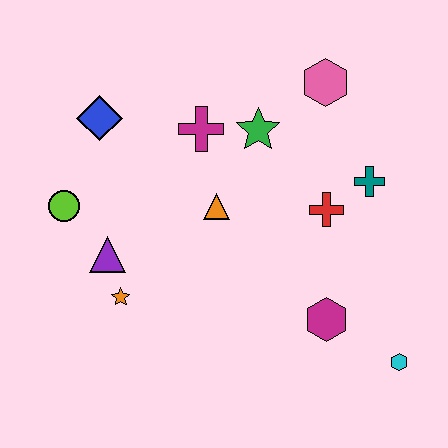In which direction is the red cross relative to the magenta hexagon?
The red cross is above the magenta hexagon.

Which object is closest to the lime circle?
The purple triangle is closest to the lime circle.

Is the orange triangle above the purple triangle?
Yes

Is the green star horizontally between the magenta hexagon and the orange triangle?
Yes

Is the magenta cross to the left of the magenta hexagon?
Yes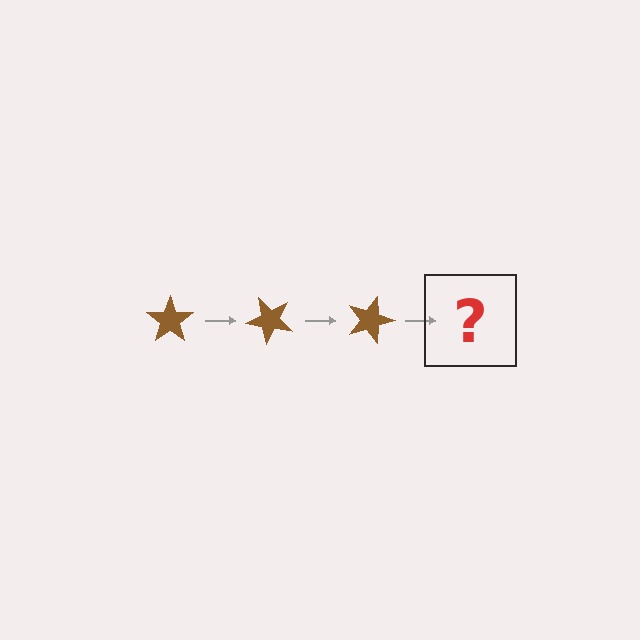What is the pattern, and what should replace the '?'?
The pattern is that the star rotates 45 degrees each step. The '?' should be a brown star rotated 135 degrees.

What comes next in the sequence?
The next element should be a brown star rotated 135 degrees.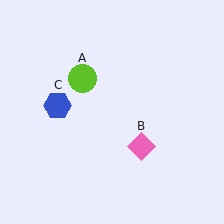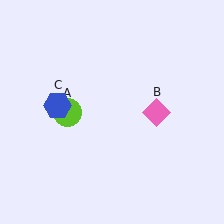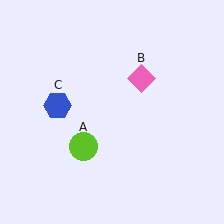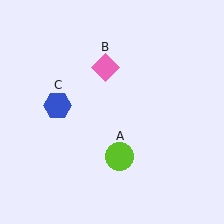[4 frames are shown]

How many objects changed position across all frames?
2 objects changed position: lime circle (object A), pink diamond (object B).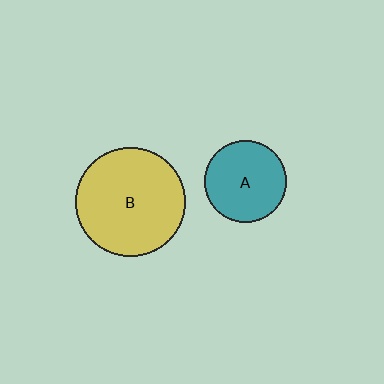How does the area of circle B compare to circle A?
Approximately 1.8 times.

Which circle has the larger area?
Circle B (yellow).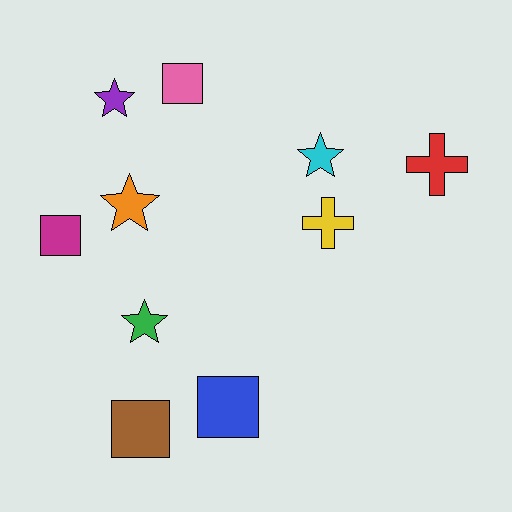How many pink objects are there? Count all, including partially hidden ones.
There is 1 pink object.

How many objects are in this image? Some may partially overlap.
There are 10 objects.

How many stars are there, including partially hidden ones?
There are 4 stars.